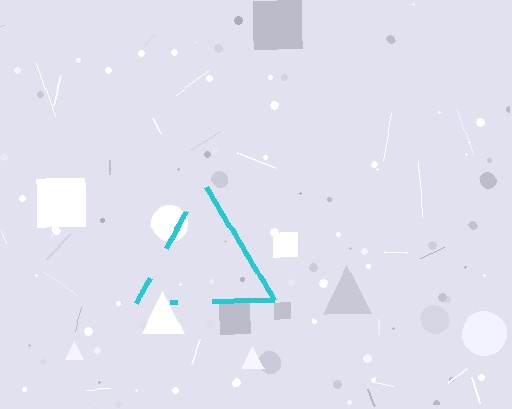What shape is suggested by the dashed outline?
The dashed outline suggests a triangle.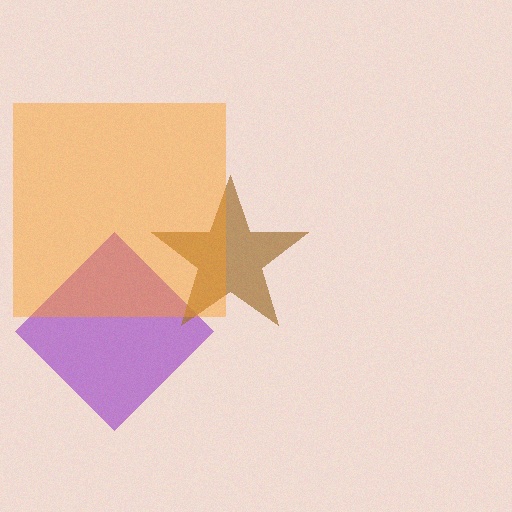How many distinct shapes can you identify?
There are 3 distinct shapes: a purple diamond, a brown star, an orange square.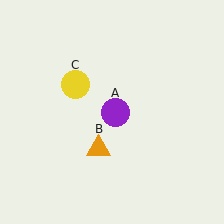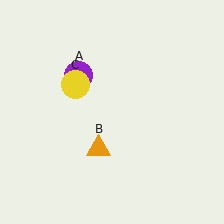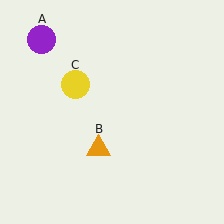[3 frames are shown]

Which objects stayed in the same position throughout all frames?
Orange triangle (object B) and yellow circle (object C) remained stationary.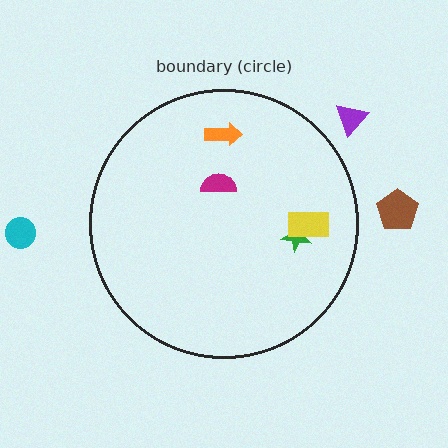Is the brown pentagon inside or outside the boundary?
Outside.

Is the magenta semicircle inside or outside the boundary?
Inside.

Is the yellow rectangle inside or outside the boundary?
Inside.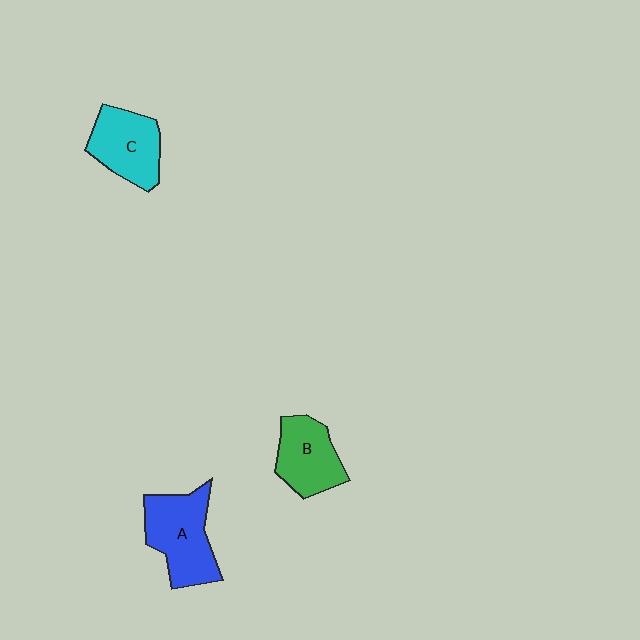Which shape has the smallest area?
Shape B (green).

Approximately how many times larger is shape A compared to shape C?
Approximately 1.2 times.